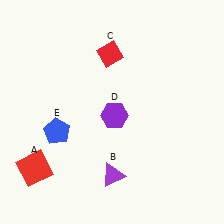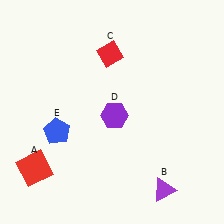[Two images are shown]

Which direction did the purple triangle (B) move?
The purple triangle (B) moved right.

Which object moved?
The purple triangle (B) moved right.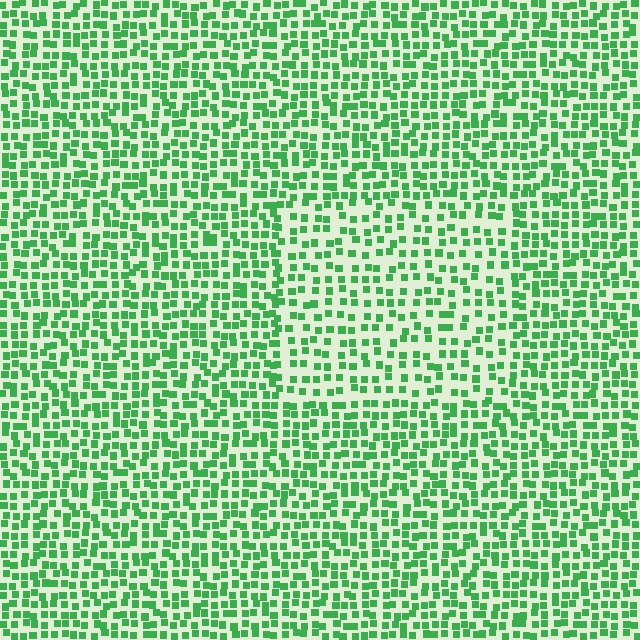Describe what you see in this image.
The image contains small green elements arranged at two different densities. A rectangle-shaped region is visible where the elements are less densely packed than the surrounding area.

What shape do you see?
I see a rectangle.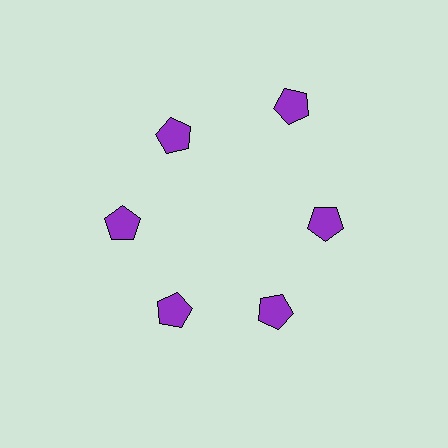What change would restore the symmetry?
The symmetry would be restored by moving it inward, back onto the ring so that all 6 pentagons sit at equal angles and equal distance from the center.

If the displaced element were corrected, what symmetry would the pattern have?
It would have 6-fold rotational symmetry — the pattern would map onto itself every 60 degrees.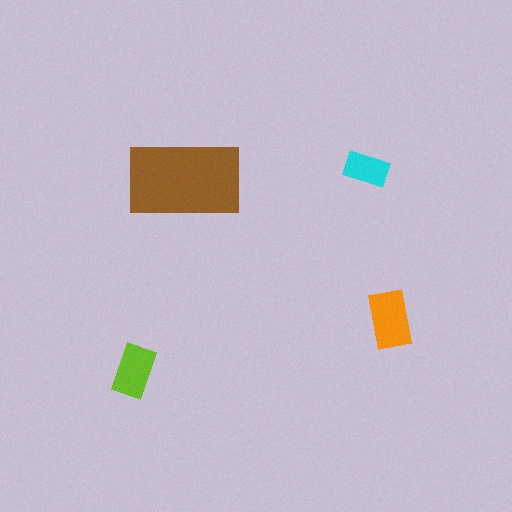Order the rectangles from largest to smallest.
the brown one, the orange one, the lime one, the cyan one.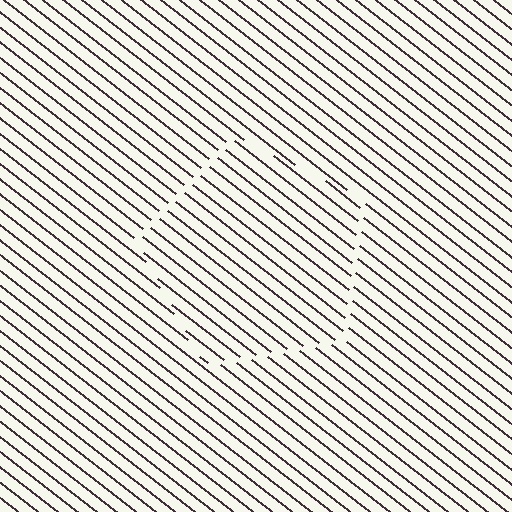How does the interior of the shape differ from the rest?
The interior of the shape contains the same grating, shifted by half a period — the contour is defined by the phase discontinuity where line-ends from the inner and outer gratings abut.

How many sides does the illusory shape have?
5 sides — the line-ends trace a pentagon.